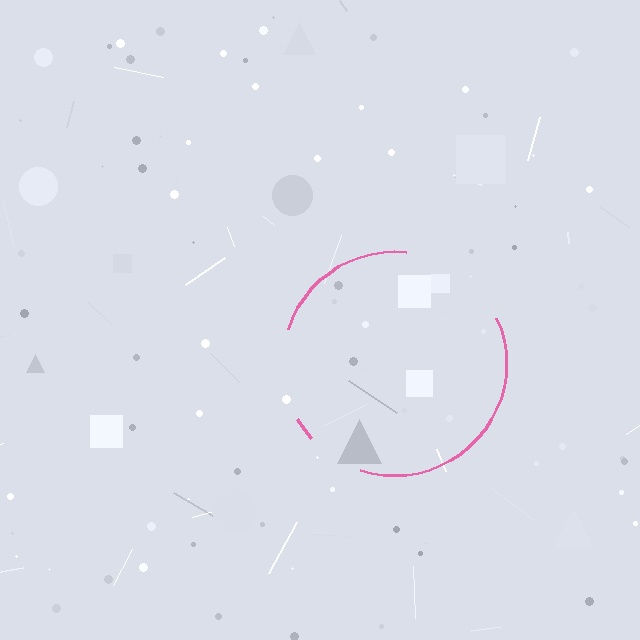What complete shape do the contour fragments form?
The contour fragments form a circle.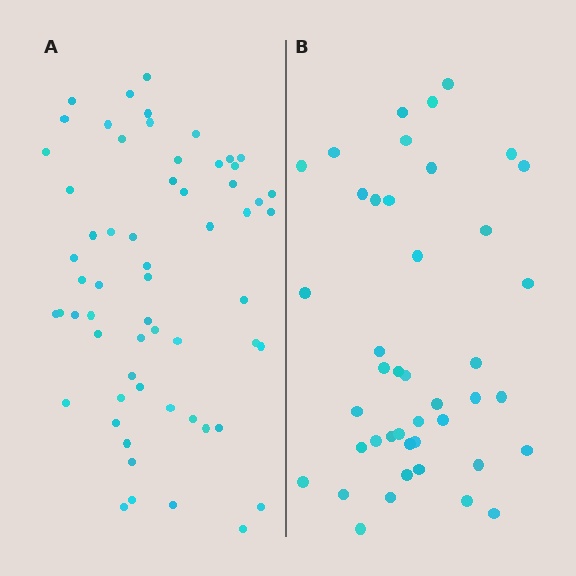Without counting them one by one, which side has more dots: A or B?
Region A (the left region) has more dots.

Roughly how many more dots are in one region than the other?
Region A has approximately 15 more dots than region B.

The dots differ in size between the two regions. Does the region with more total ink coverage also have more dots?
No. Region B has more total ink coverage because its dots are larger, but region A actually contains more individual dots. Total area can be misleading — the number of items is what matters here.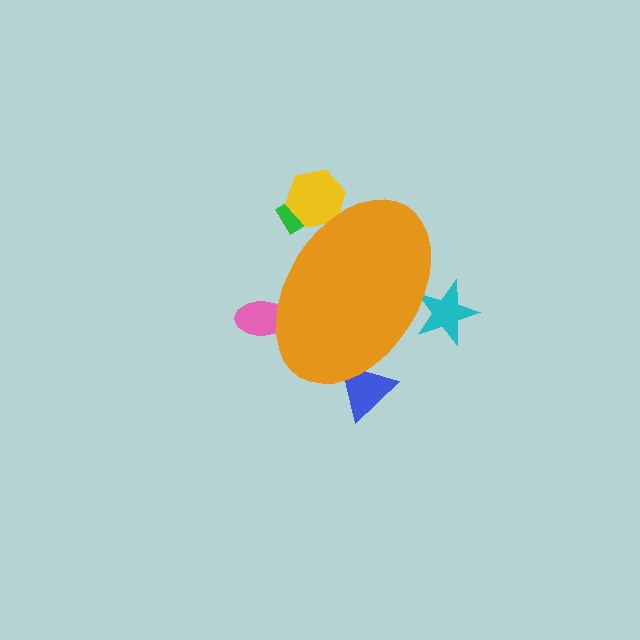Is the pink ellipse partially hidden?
Yes, the pink ellipse is partially hidden behind the orange ellipse.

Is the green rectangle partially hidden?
Yes, the green rectangle is partially hidden behind the orange ellipse.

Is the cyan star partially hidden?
Yes, the cyan star is partially hidden behind the orange ellipse.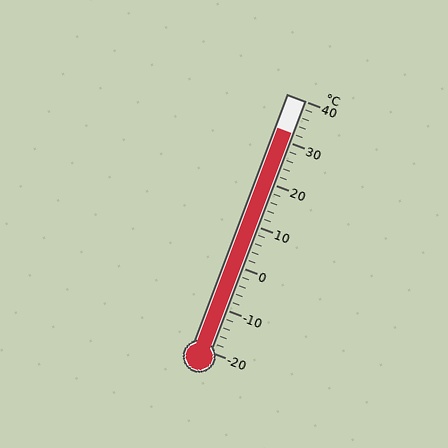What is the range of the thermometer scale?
The thermometer scale ranges from -20°C to 40°C.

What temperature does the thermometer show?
The thermometer shows approximately 32°C.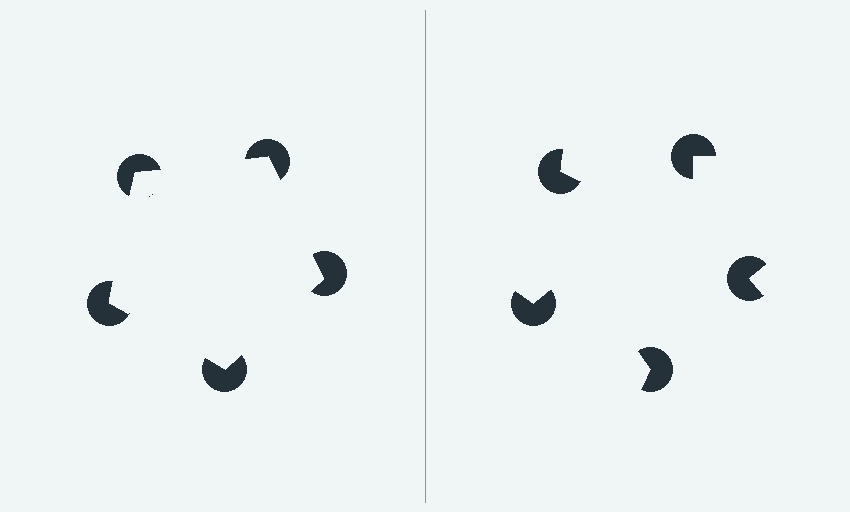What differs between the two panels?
The pac-man discs are positioned identically on both sides; only the wedge orientations differ. On the left they align to a pentagon; on the right they are misaligned.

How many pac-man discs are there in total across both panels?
10 — 5 on each side.